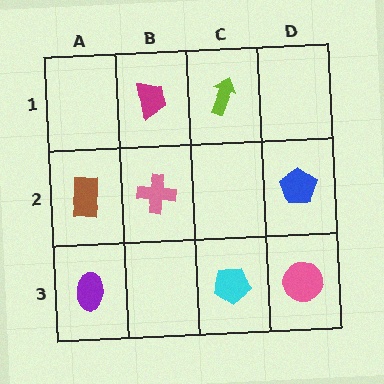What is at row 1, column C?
A lime arrow.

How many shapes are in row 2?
3 shapes.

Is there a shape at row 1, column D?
No, that cell is empty.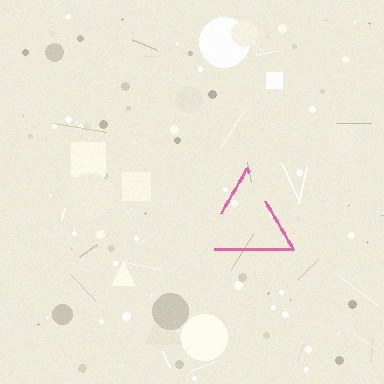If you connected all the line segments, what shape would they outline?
They would outline a triangle.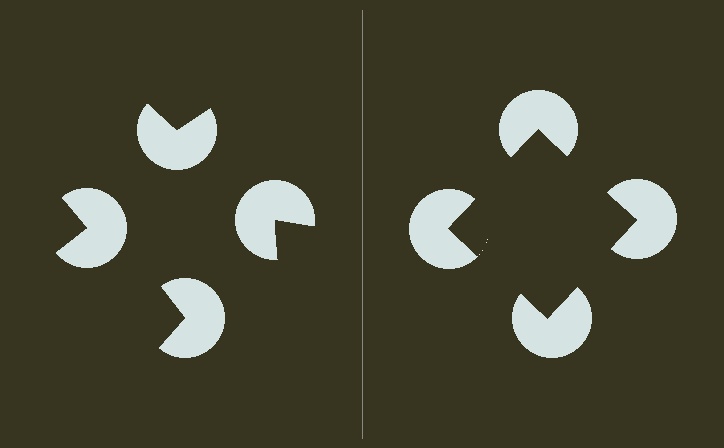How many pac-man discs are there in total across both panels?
8 — 4 on each side.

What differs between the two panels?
The pac-man discs are positioned identically on both sides; only the wedge orientations differ. On the right they align to a square; on the left they are misaligned.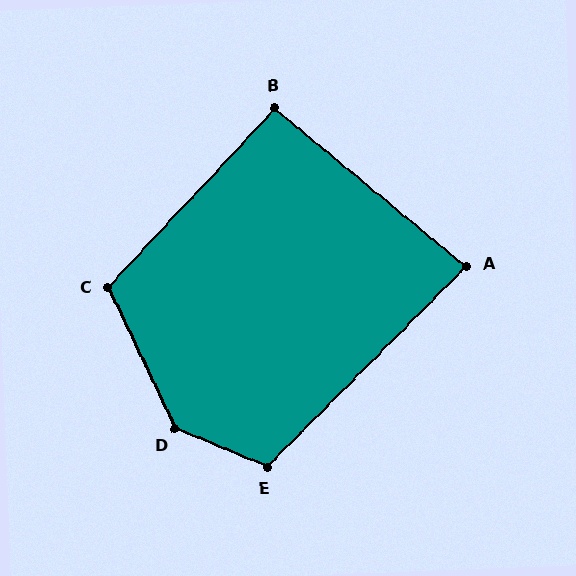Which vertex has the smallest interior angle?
A, at approximately 85 degrees.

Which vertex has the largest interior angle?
D, at approximately 138 degrees.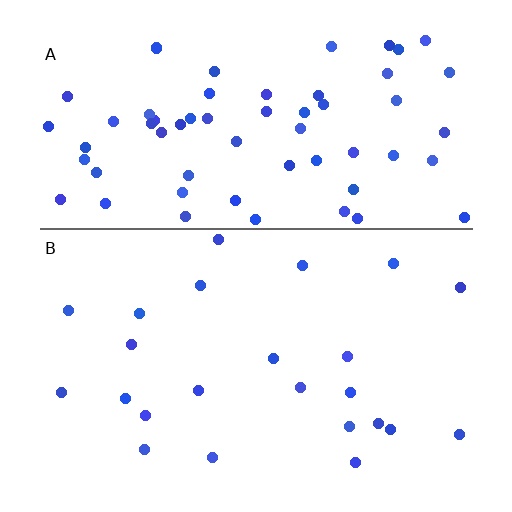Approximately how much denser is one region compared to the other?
Approximately 2.7× — region A over region B.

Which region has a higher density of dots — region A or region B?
A (the top).